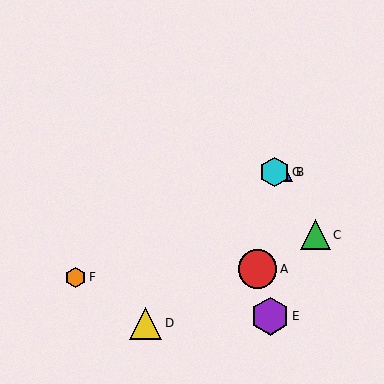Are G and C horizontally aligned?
No, G is at y≈172 and C is at y≈235.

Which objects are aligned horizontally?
Objects B, G are aligned horizontally.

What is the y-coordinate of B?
Object B is at y≈172.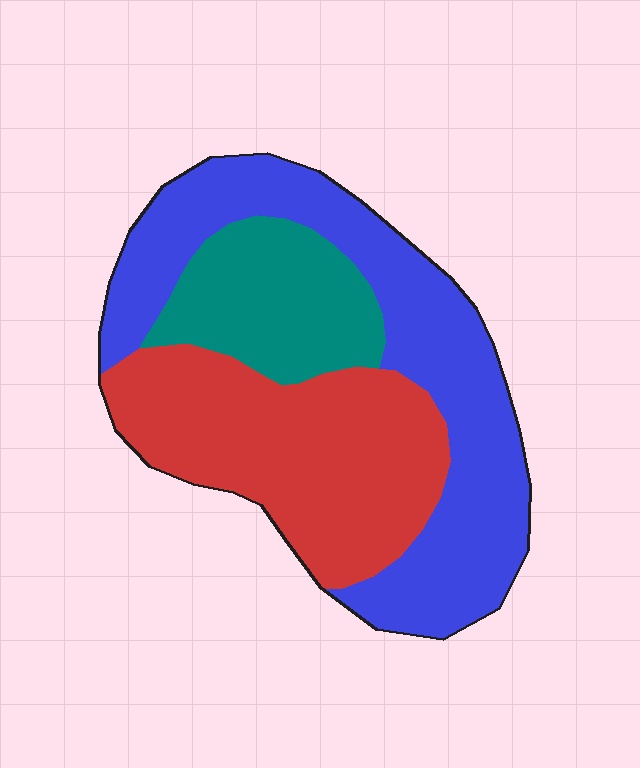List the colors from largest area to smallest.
From largest to smallest: blue, red, teal.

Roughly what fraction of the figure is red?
Red covers 37% of the figure.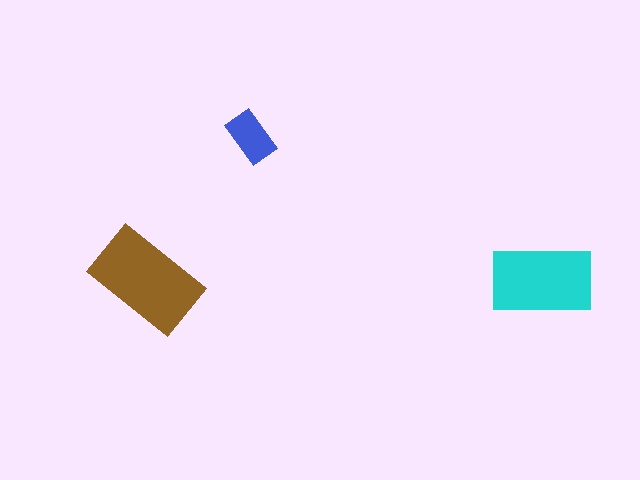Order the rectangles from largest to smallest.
the brown one, the cyan one, the blue one.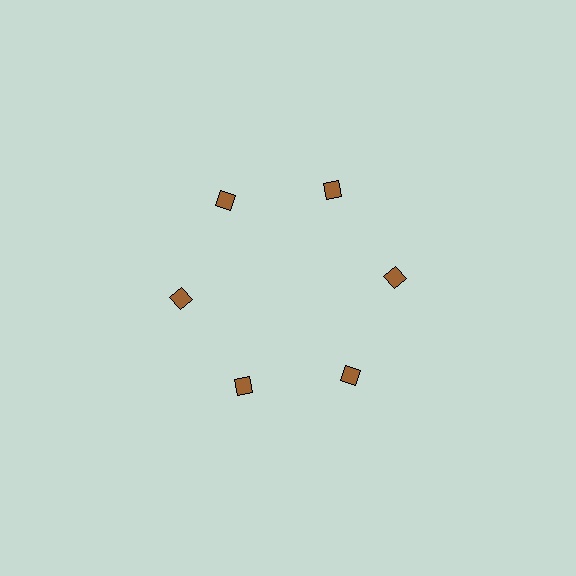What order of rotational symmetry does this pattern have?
This pattern has 6-fold rotational symmetry.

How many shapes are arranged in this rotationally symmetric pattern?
There are 6 shapes, arranged in 6 groups of 1.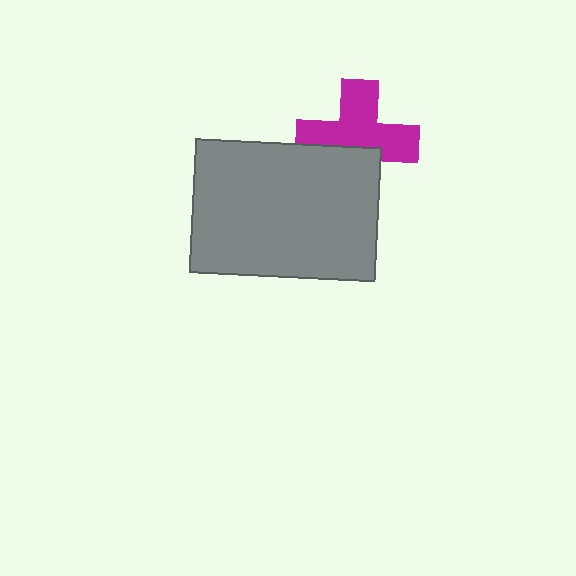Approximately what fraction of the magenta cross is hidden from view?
Roughly 35% of the magenta cross is hidden behind the gray rectangle.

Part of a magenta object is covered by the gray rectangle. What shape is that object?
It is a cross.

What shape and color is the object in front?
The object in front is a gray rectangle.